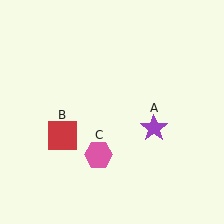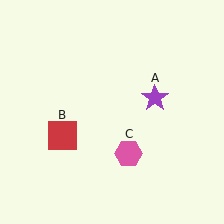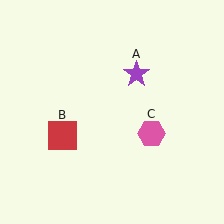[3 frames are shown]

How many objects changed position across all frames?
2 objects changed position: purple star (object A), pink hexagon (object C).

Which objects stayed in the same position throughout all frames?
Red square (object B) remained stationary.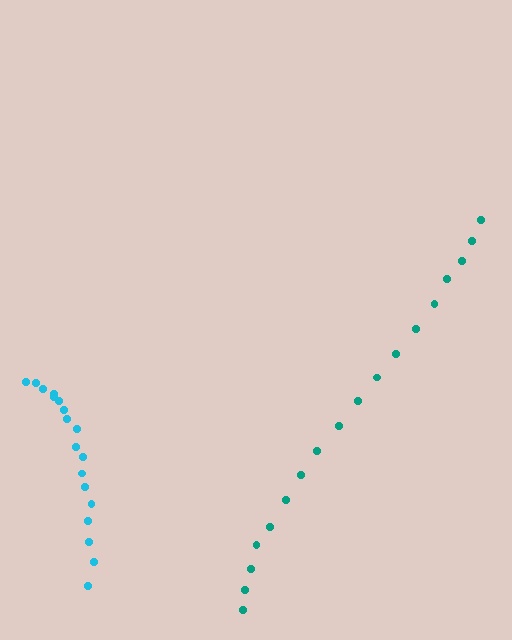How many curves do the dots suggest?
There are 2 distinct paths.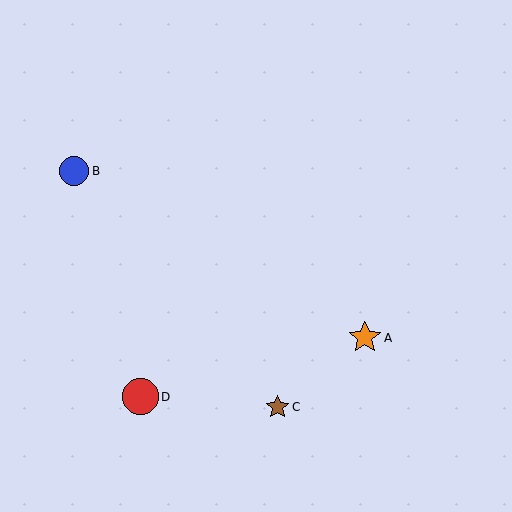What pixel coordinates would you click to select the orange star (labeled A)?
Click at (365, 338) to select the orange star A.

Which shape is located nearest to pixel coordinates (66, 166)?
The blue circle (labeled B) at (74, 171) is nearest to that location.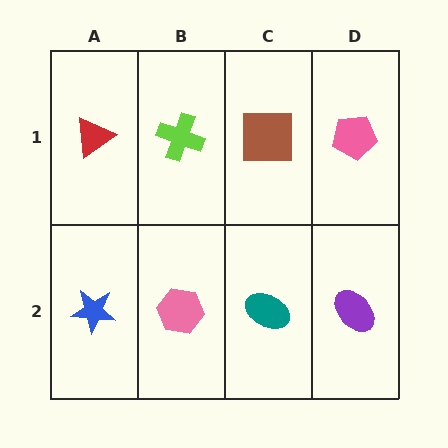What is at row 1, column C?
A brown square.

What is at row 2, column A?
A blue star.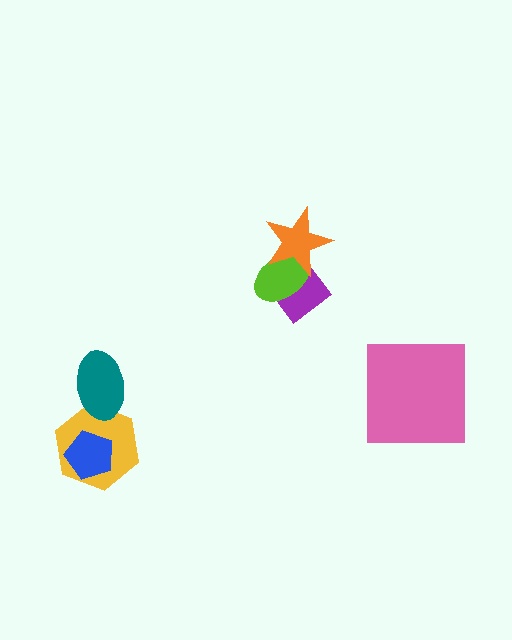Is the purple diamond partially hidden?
Yes, it is partially covered by another shape.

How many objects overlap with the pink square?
0 objects overlap with the pink square.